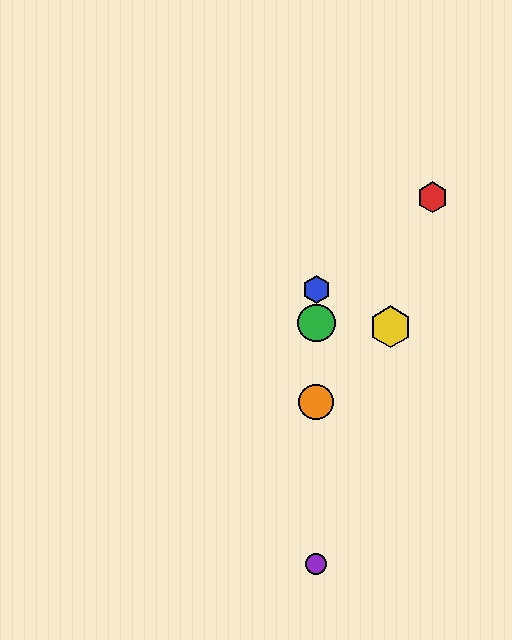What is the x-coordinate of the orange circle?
The orange circle is at x≈316.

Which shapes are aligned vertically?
The blue hexagon, the green circle, the purple circle, the orange circle are aligned vertically.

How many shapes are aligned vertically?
4 shapes (the blue hexagon, the green circle, the purple circle, the orange circle) are aligned vertically.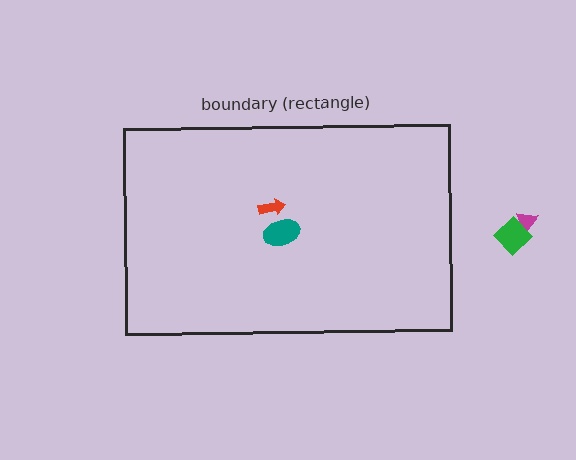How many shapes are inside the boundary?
2 inside, 2 outside.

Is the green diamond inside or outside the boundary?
Outside.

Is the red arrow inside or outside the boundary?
Inside.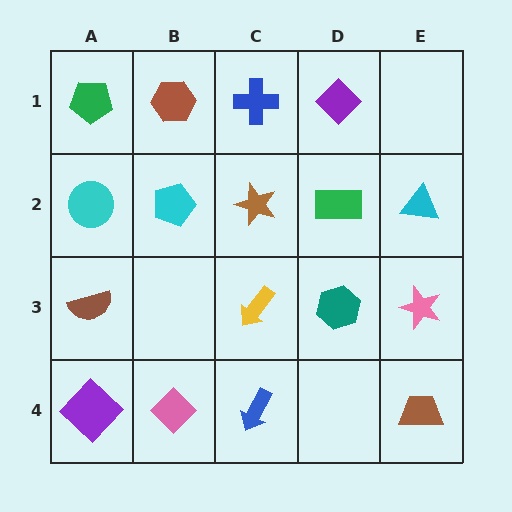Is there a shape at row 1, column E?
No, that cell is empty.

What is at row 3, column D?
A teal hexagon.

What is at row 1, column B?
A brown hexagon.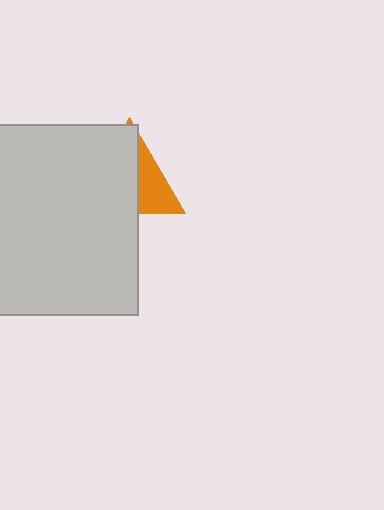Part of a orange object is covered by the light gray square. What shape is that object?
It is a triangle.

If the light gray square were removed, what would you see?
You would see the complete orange triangle.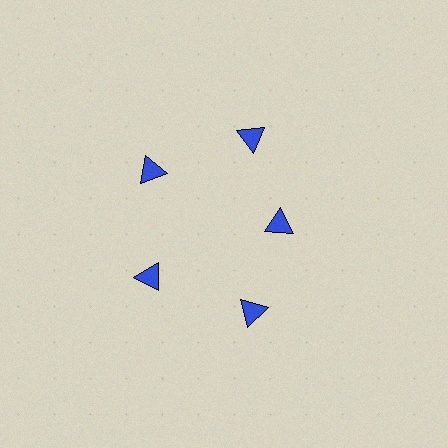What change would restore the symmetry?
The symmetry would be restored by moving it outward, back onto the ring so that all 5 triangles sit at equal angles and equal distance from the center.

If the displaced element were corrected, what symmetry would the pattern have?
It would have 5-fold rotational symmetry — the pattern would map onto itself every 72 degrees.